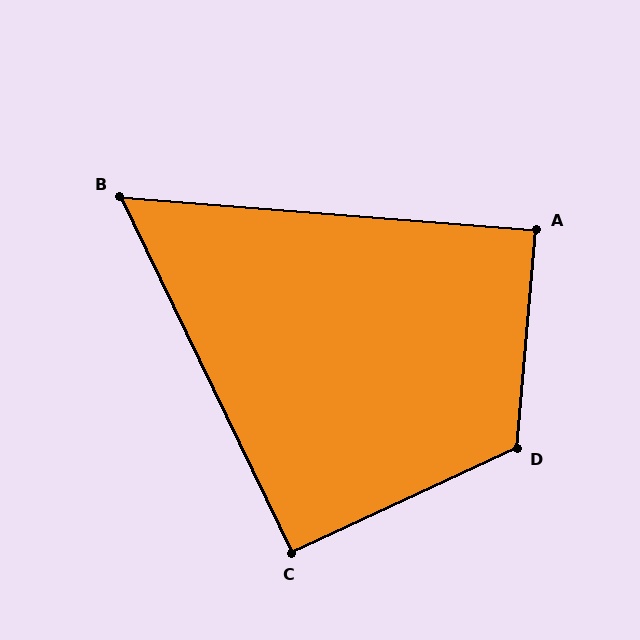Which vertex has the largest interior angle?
D, at approximately 120 degrees.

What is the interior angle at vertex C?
Approximately 91 degrees (approximately right).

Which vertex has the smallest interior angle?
B, at approximately 60 degrees.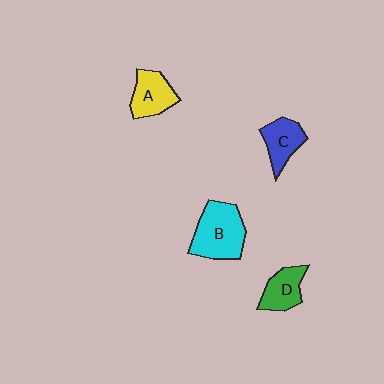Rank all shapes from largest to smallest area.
From largest to smallest: B (cyan), A (yellow), C (blue), D (green).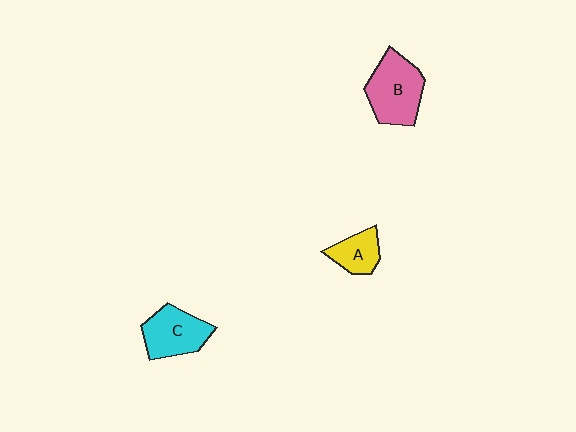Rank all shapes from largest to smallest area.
From largest to smallest: B (pink), C (cyan), A (yellow).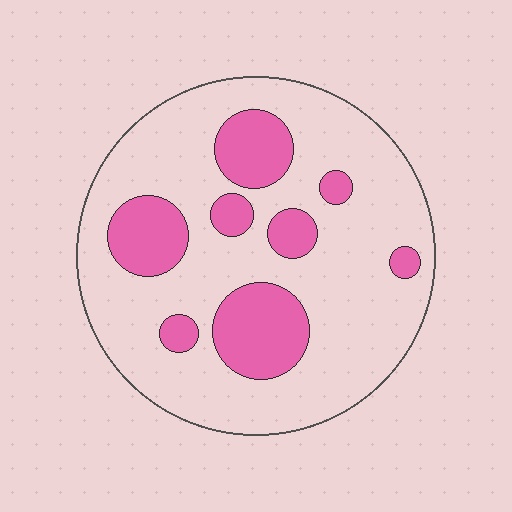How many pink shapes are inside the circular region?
8.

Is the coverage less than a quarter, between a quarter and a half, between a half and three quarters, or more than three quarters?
Less than a quarter.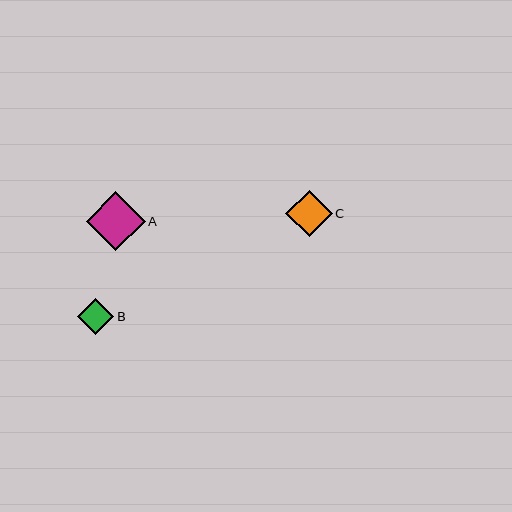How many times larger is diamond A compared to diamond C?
Diamond A is approximately 1.3 times the size of diamond C.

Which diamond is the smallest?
Diamond B is the smallest with a size of approximately 37 pixels.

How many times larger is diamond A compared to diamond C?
Diamond A is approximately 1.3 times the size of diamond C.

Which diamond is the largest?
Diamond A is the largest with a size of approximately 59 pixels.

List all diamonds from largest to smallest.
From largest to smallest: A, C, B.